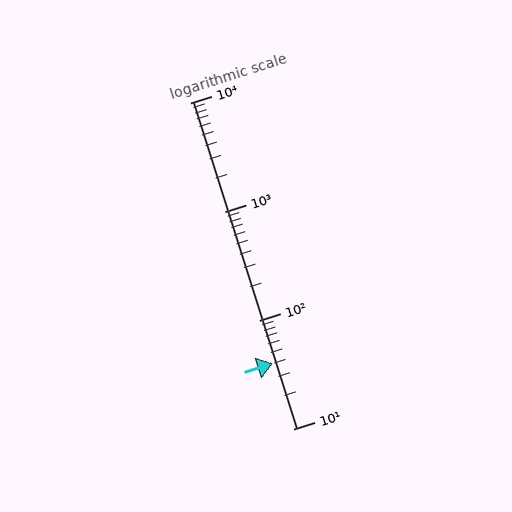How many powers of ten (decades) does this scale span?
The scale spans 3 decades, from 10 to 10000.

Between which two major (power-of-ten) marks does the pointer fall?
The pointer is between 10 and 100.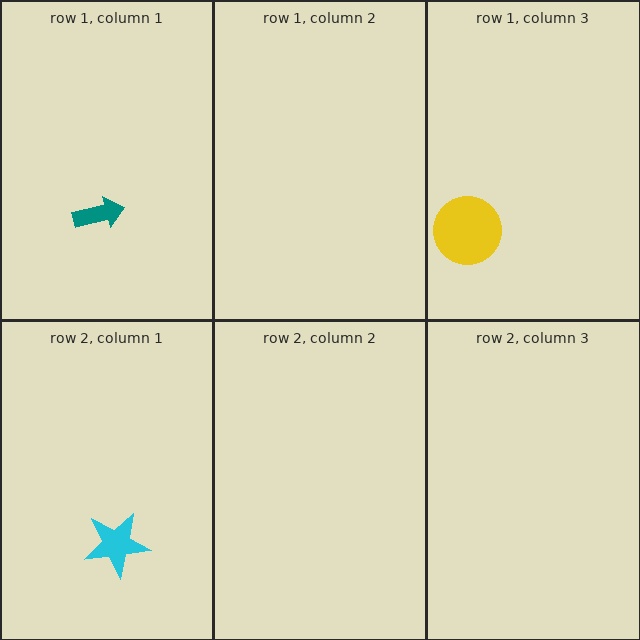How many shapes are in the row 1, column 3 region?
1.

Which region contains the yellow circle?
The row 1, column 3 region.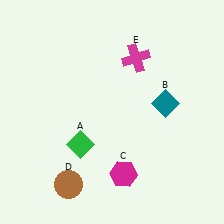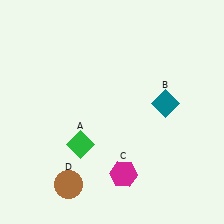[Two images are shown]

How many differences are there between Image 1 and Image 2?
There is 1 difference between the two images.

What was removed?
The magenta cross (E) was removed in Image 2.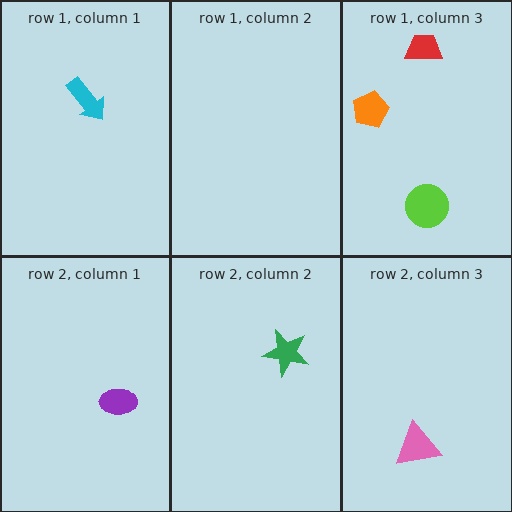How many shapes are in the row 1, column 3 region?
3.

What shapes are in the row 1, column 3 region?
The lime circle, the orange pentagon, the red trapezoid.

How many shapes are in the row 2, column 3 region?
1.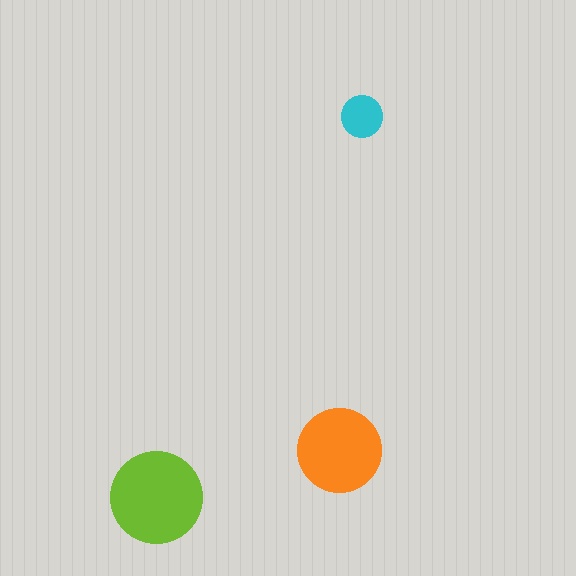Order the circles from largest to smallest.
the lime one, the orange one, the cyan one.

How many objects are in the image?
There are 3 objects in the image.